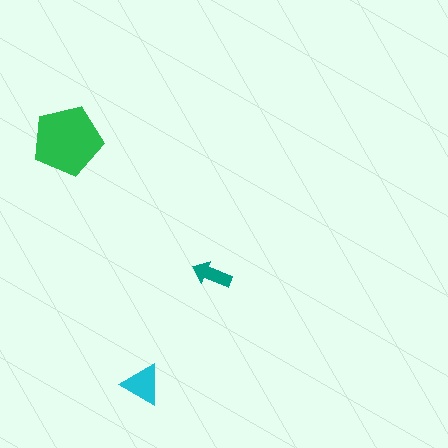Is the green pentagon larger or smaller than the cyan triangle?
Larger.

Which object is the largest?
The green pentagon.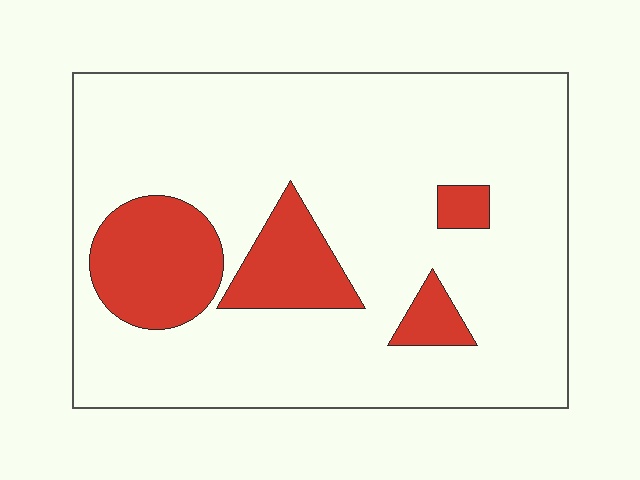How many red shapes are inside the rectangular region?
4.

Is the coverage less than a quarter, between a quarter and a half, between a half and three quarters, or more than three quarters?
Less than a quarter.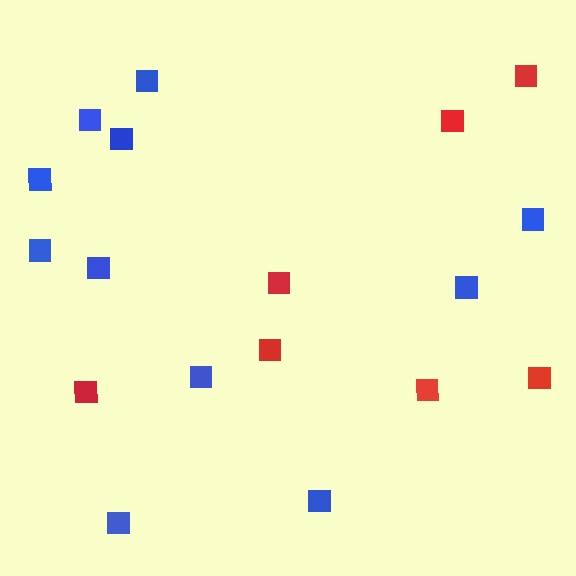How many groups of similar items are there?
There are 2 groups: one group of red squares (7) and one group of blue squares (11).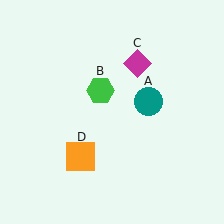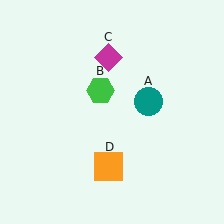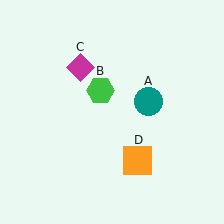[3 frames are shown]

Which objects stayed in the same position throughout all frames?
Teal circle (object A) and green hexagon (object B) remained stationary.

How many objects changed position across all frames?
2 objects changed position: magenta diamond (object C), orange square (object D).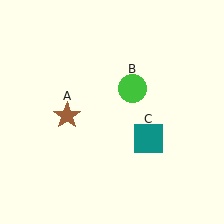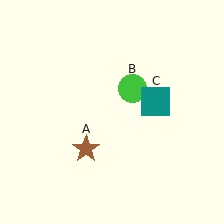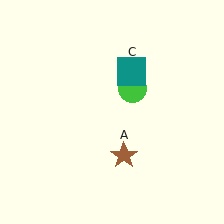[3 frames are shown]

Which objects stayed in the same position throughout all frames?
Green circle (object B) remained stationary.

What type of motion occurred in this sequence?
The brown star (object A), teal square (object C) rotated counterclockwise around the center of the scene.